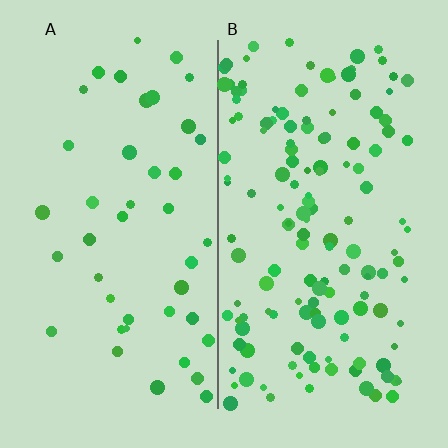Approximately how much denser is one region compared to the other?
Approximately 3.3× — region B over region A.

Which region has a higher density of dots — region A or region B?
B (the right).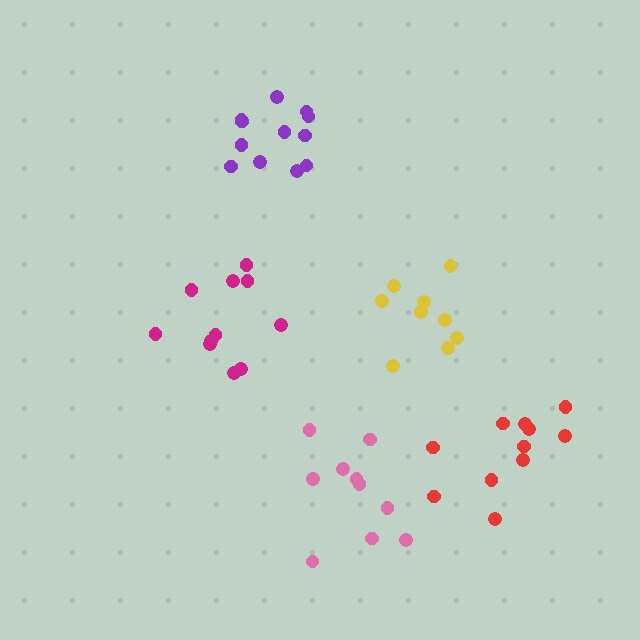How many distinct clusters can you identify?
There are 5 distinct clusters.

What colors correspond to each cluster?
The clusters are colored: red, yellow, purple, magenta, pink.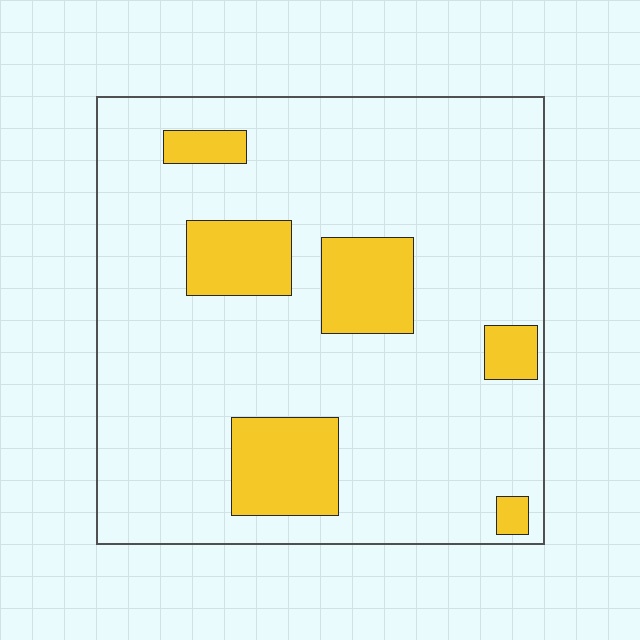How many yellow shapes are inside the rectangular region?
6.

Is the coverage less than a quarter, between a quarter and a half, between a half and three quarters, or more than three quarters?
Less than a quarter.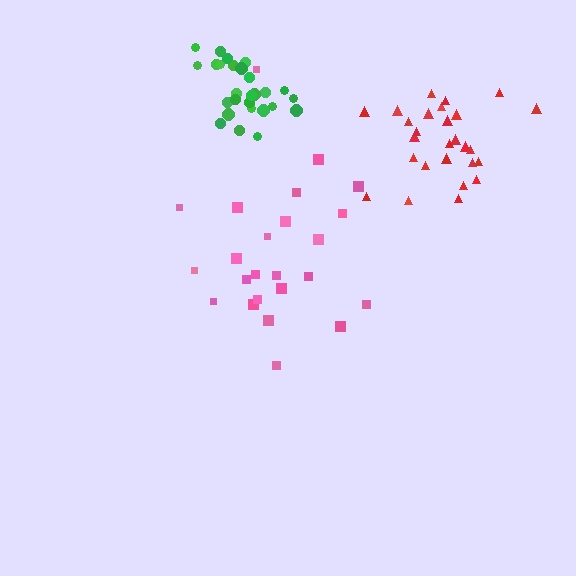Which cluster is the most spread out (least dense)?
Pink.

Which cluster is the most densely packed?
Green.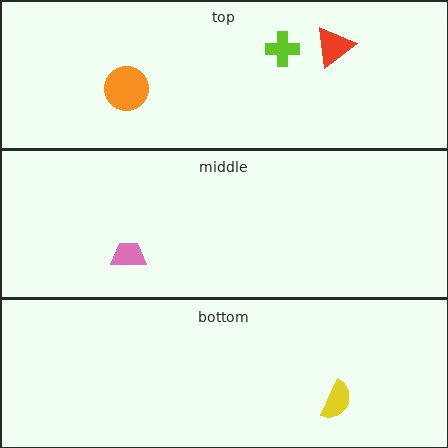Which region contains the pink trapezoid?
The middle region.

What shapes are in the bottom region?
The yellow semicircle.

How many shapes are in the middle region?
1.